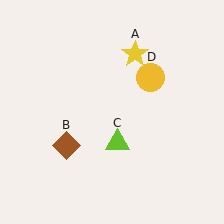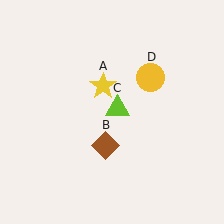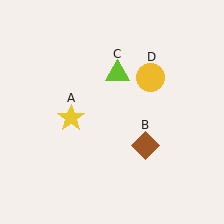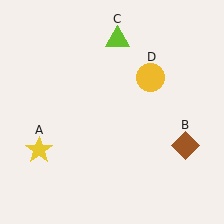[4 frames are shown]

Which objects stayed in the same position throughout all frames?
Yellow circle (object D) remained stationary.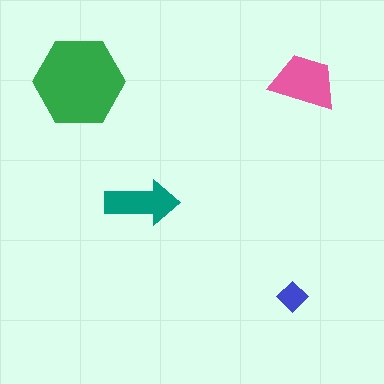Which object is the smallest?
The blue diamond.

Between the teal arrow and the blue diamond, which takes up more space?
The teal arrow.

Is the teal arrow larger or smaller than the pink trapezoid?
Smaller.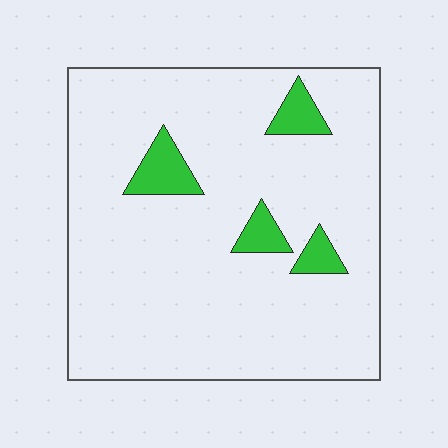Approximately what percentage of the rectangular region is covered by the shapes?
Approximately 10%.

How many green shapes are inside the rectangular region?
4.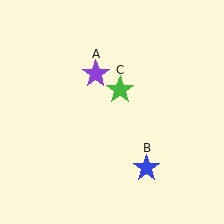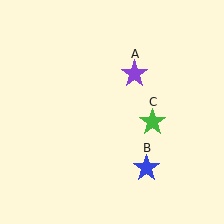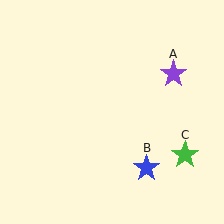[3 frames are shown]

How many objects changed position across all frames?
2 objects changed position: purple star (object A), green star (object C).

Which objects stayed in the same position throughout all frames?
Blue star (object B) remained stationary.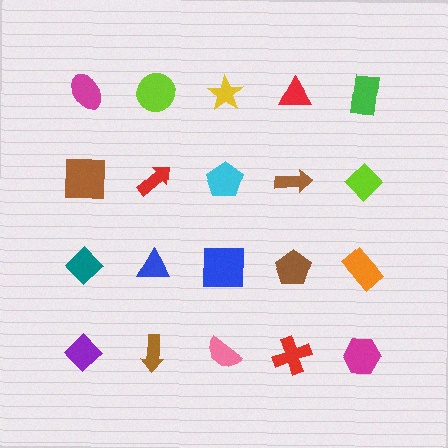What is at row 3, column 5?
An orange rectangle.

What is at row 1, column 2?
A lime circle.